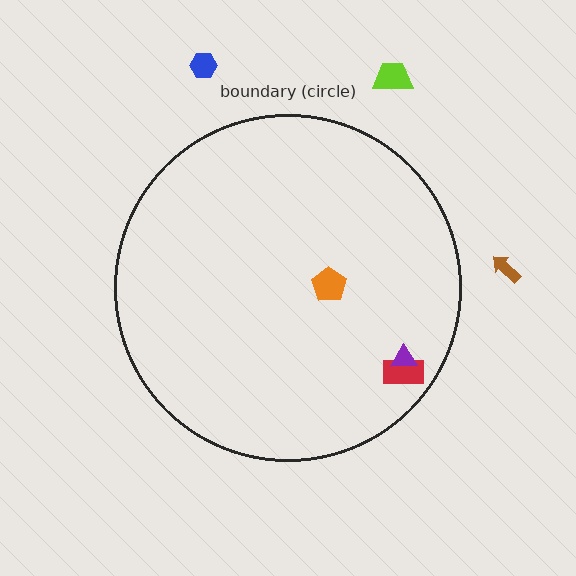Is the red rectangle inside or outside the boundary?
Inside.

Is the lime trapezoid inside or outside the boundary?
Outside.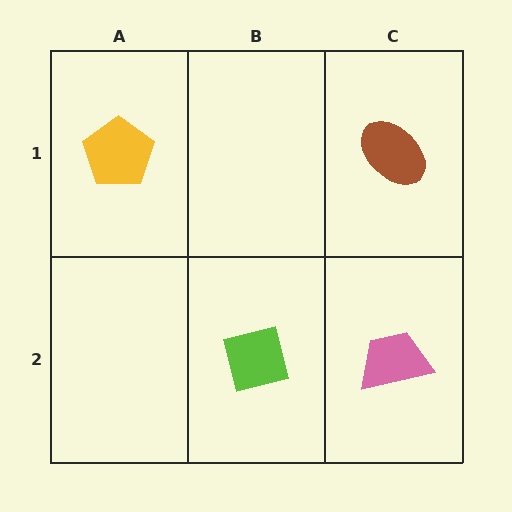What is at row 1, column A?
A yellow pentagon.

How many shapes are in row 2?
2 shapes.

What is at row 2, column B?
A lime square.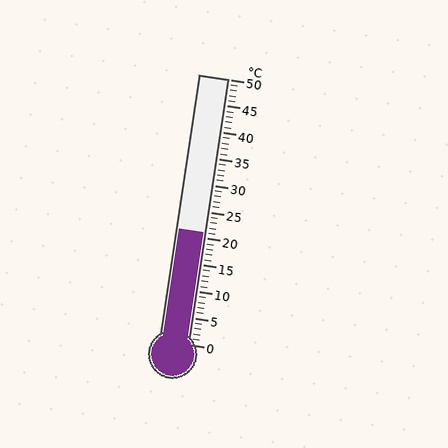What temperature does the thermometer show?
The thermometer shows approximately 21°C.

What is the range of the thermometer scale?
The thermometer scale ranges from 0°C to 50°C.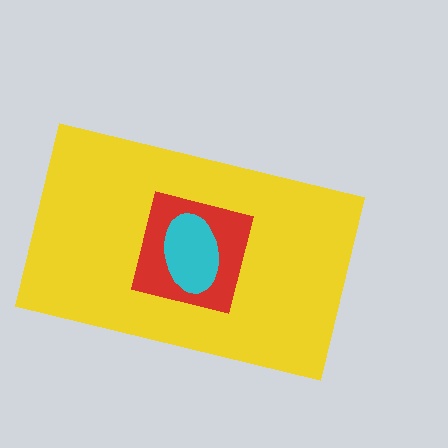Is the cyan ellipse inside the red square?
Yes.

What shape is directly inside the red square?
The cyan ellipse.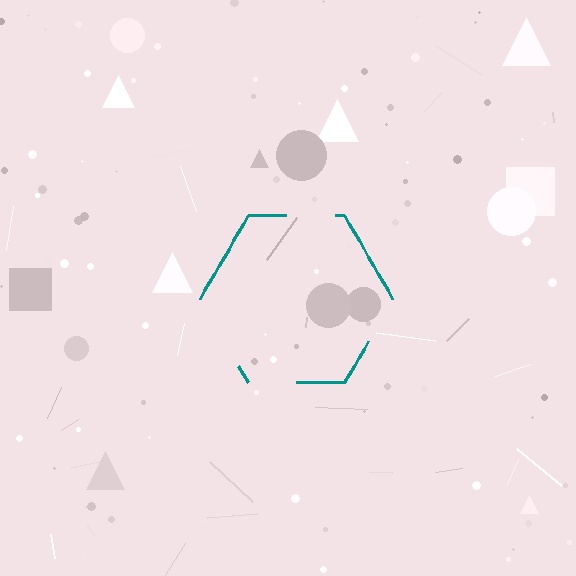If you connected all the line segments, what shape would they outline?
They would outline a hexagon.